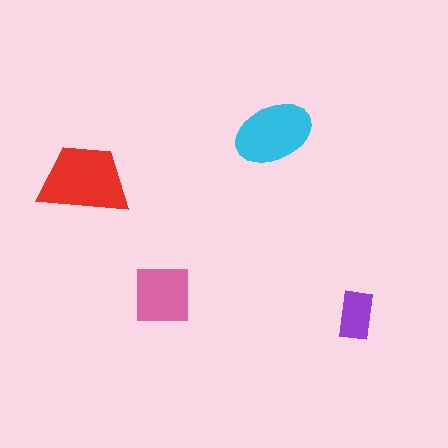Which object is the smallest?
The purple rectangle.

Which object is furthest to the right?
The purple rectangle is rightmost.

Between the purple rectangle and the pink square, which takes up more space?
The pink square.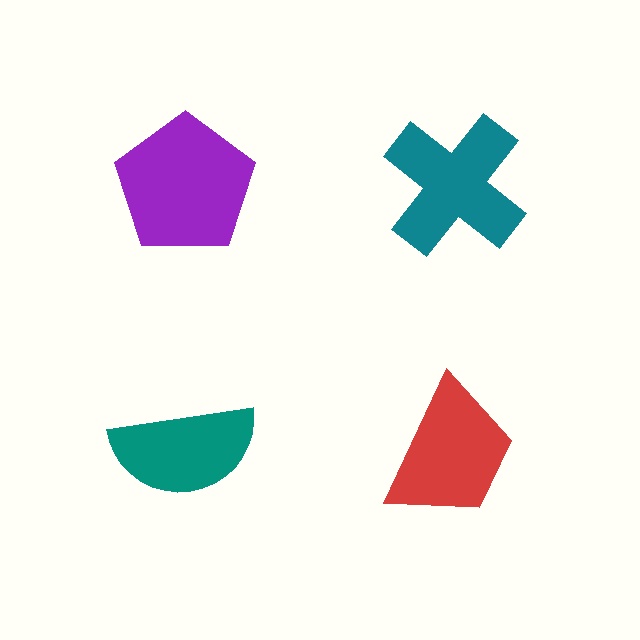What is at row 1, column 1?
A purple pentagon.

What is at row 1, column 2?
A teal cross.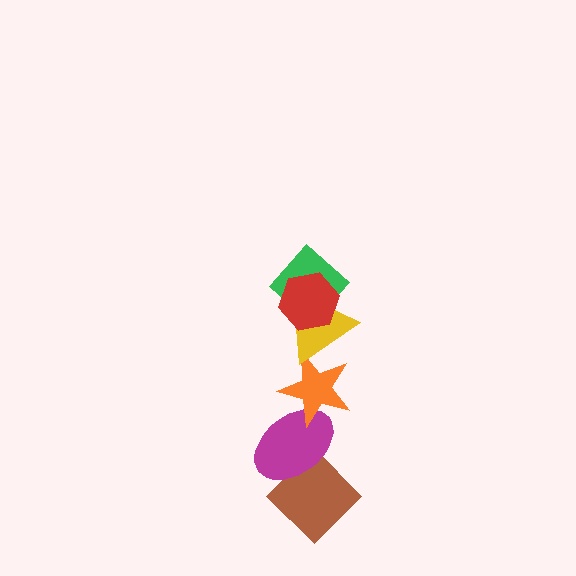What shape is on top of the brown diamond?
The magenta ellipse is on top of the brown diamond.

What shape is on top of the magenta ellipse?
The orange star is on top of the magenta ellipse.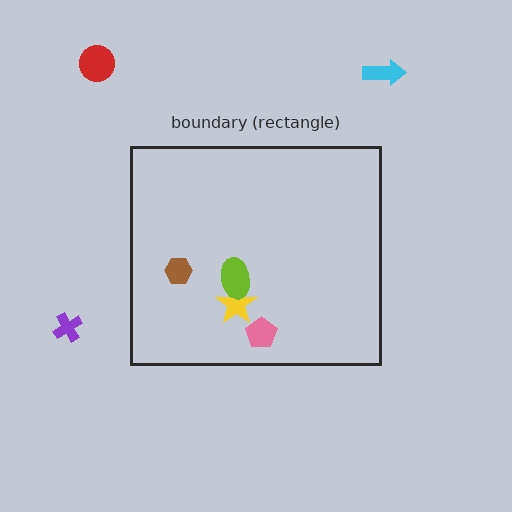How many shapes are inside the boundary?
4 inside, 3 outside.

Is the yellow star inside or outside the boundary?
Inside.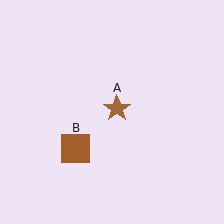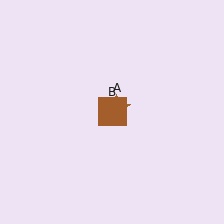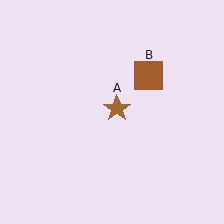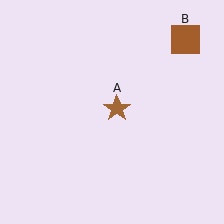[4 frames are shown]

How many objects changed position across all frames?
1 object changed position: brown square (object B).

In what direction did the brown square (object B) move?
The brown square (object B) moved up and to the right.